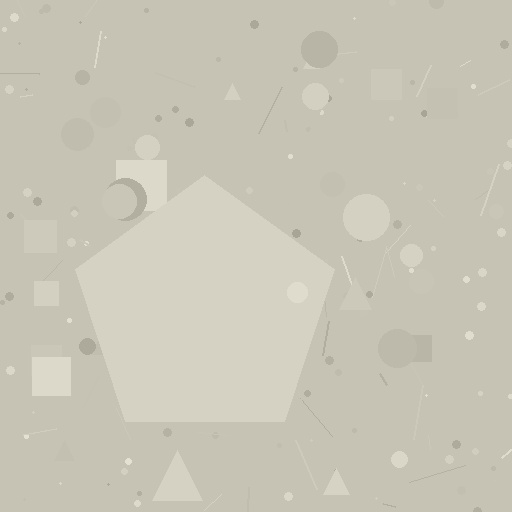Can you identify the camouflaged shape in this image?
The camouflaged shape is a pentagon.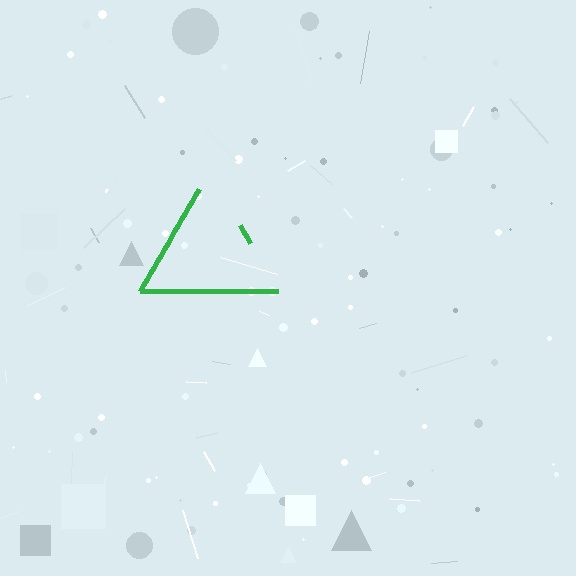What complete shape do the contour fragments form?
The contour fragments form a triangle.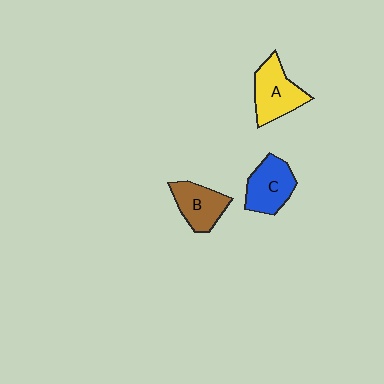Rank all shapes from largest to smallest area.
From largest to smallest: A (yellow), C (blue), B (brown).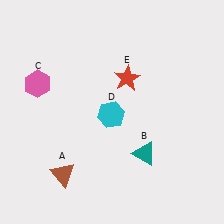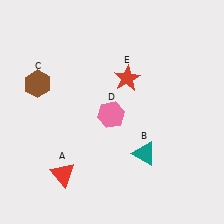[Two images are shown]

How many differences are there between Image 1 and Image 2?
There are 3 differences between the two images.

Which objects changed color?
A changed from brown to red. C changed from pink to brown. D changed from cyan to pink.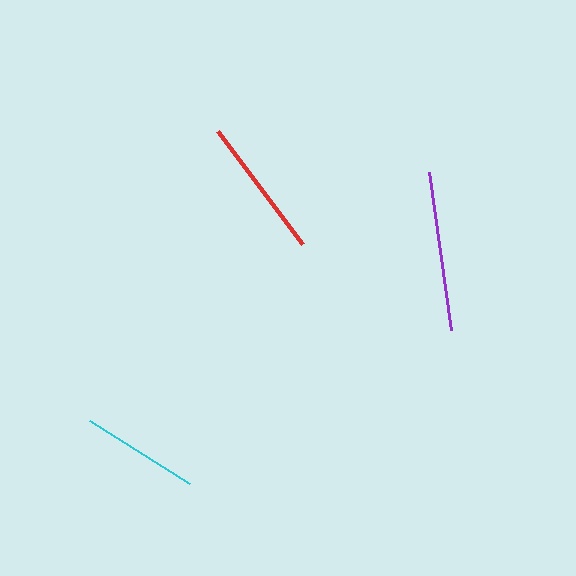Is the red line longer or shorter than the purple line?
The purple line is longer than the red line.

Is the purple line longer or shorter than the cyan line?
The purple line is longer than the cyan line.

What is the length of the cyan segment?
The cyan segment is approximately 119 pixels long.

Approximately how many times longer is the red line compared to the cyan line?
The red line is approximately 1.2 times the length of the cyan line.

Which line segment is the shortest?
The cyan line is the shortest at approximately 119 pixels.